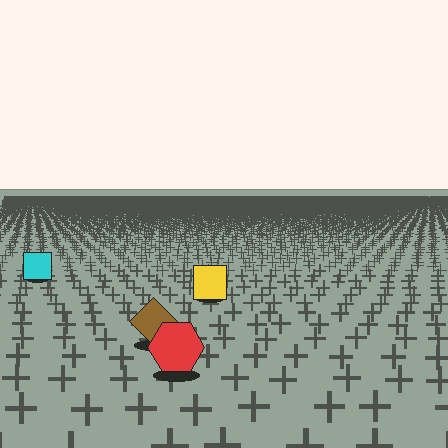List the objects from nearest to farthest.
From nearest to farthest: the red hexagon, the brown diamond, the yellow square, the cyan square.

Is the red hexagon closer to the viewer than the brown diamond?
Yes. The red hexagon is closer — you can tell from the texture gradient: the ground texture is coarser near it.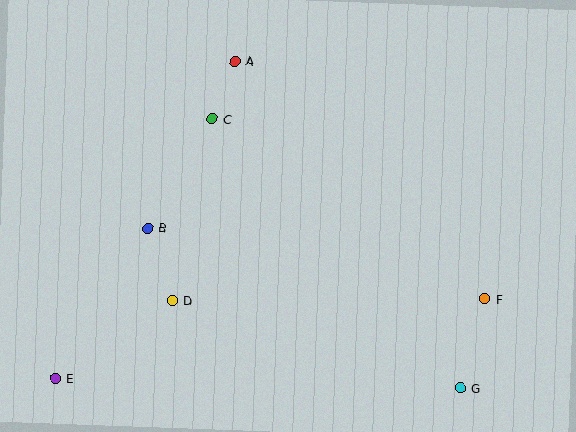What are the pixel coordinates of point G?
Point G is at (460, 388).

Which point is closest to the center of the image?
Point C at (212, 119) is closest to the center.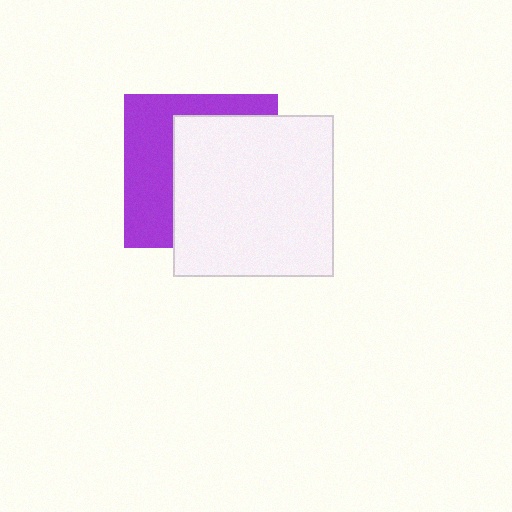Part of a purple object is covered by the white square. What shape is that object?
It is a square.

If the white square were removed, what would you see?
You would see the complete purple square.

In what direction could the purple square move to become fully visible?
The purple square could move left. That would shift it out from behind the white square entirely.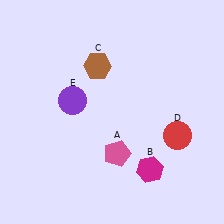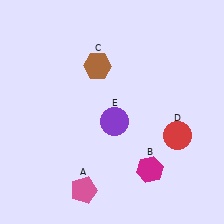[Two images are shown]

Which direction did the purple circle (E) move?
The purple circle (E) moved right.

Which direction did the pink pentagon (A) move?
The pink pentagon (A) moved down.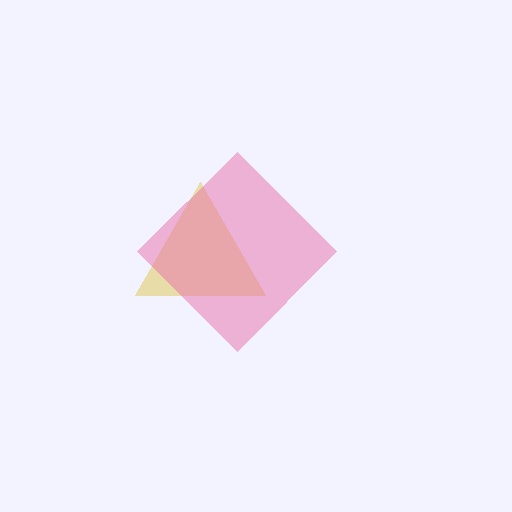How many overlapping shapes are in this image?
There are 2 overlapping shapes in the image.